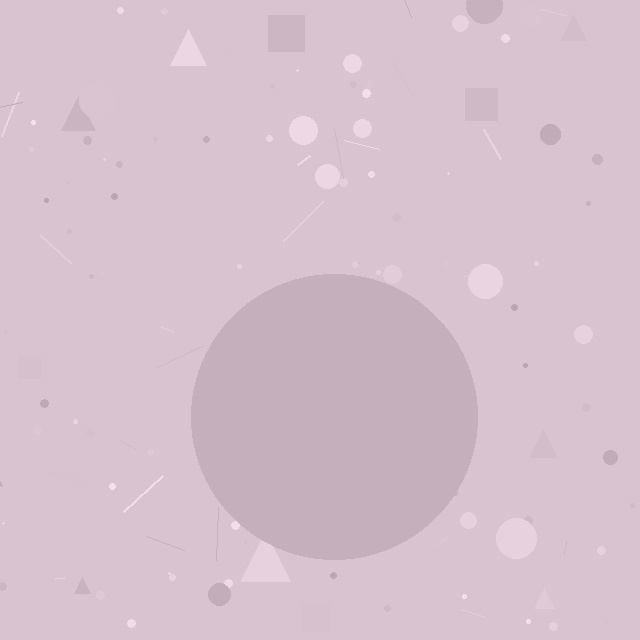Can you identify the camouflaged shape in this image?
The camouflaged shape is a circle.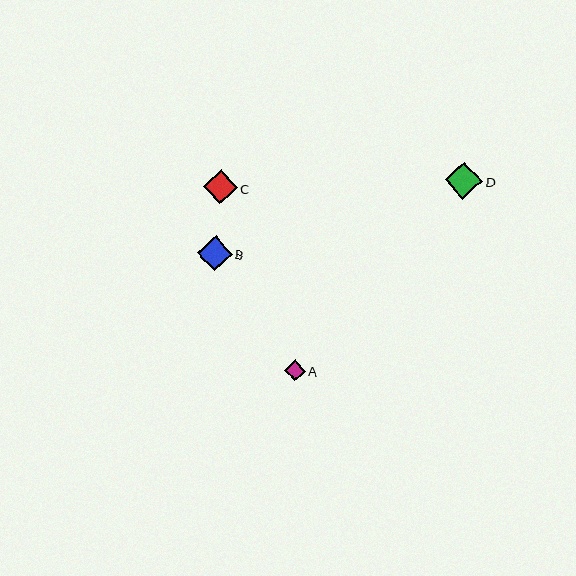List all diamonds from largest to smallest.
From largest to smallest: D, B, C, A.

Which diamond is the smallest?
Diamond A is the smallest with a size of approximately 21 pixels.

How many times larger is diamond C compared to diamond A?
Diamond C is approximately 1.6 times the size of diamond A.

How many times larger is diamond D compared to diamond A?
Diamond D is approximately 1.8 times the size of diamond A.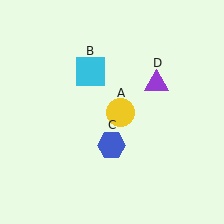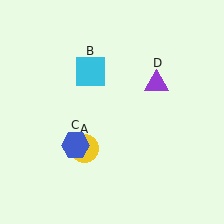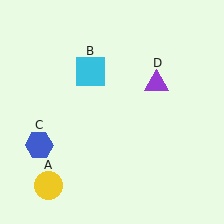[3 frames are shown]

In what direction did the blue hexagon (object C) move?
The blue hexagon (object C) moved left.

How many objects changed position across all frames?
2 objects changed position: yellow circle (object A), blue hexagon (object C).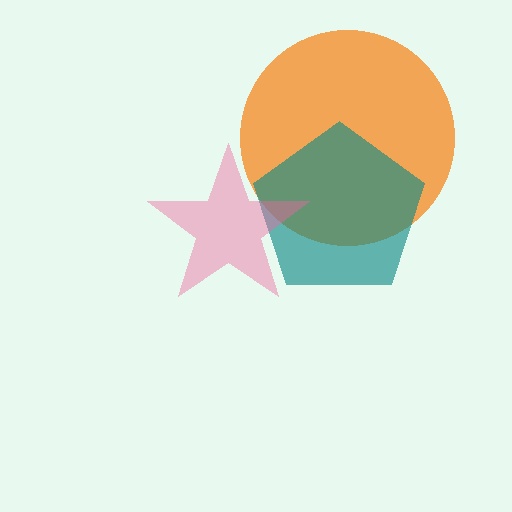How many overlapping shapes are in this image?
There are 3 overlapping shapes in the image.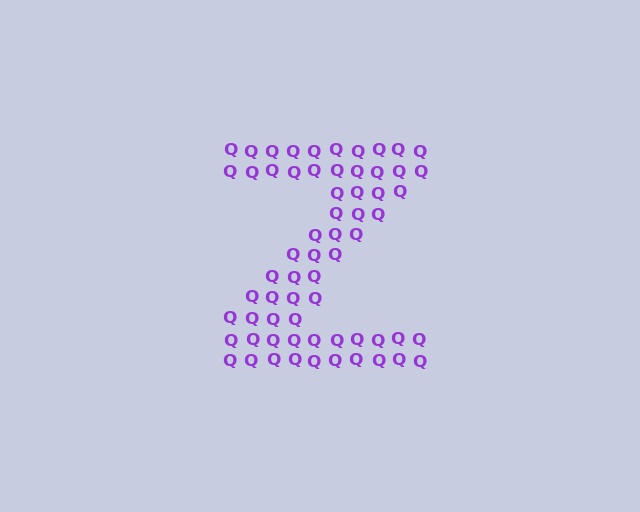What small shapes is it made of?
It is made of small letter Q's.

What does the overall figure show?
The overall figure shows the letter Z.